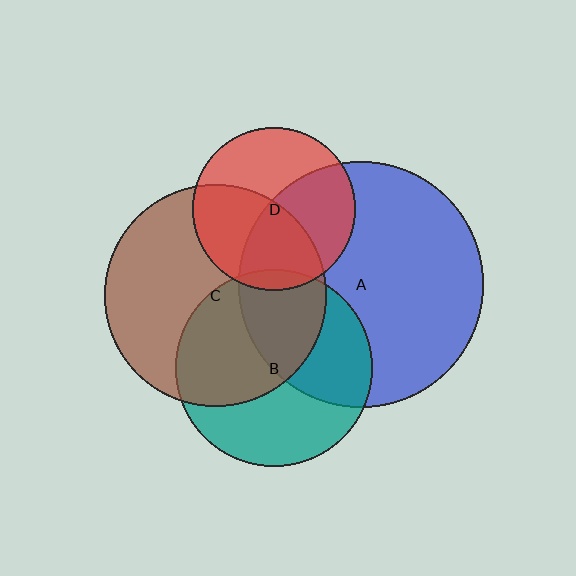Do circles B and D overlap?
Yes.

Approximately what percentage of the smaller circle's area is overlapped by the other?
Approximately 5%.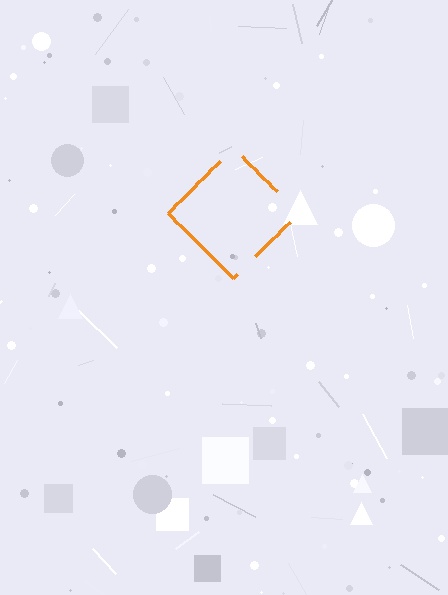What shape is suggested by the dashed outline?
The dashed outline suggests a diamond.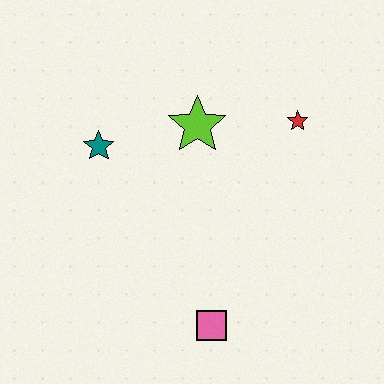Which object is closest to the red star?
The lime star is closest to the red star.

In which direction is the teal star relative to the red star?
The teal star is to the left of the red star.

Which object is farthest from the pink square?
The red star is farthest from the pink square.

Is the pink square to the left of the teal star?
No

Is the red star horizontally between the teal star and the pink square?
No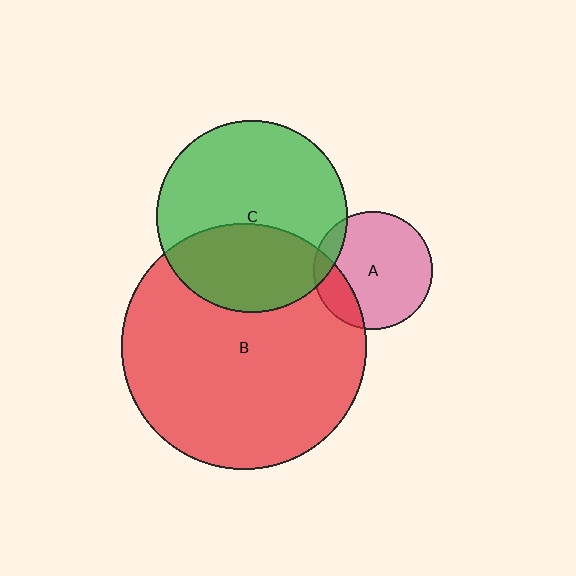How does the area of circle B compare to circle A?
Approximately 4.3 times.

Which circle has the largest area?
Circle B (red).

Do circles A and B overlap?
Yes.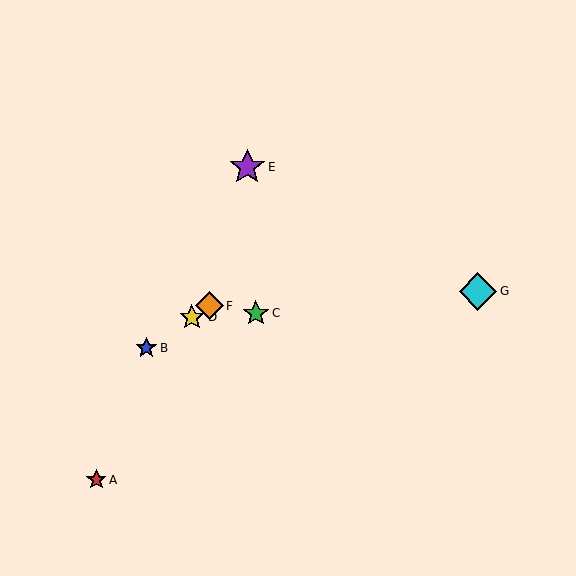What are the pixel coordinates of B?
Object B is at (146, 348).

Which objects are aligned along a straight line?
Objects B, D, F are aligned along a straight line.